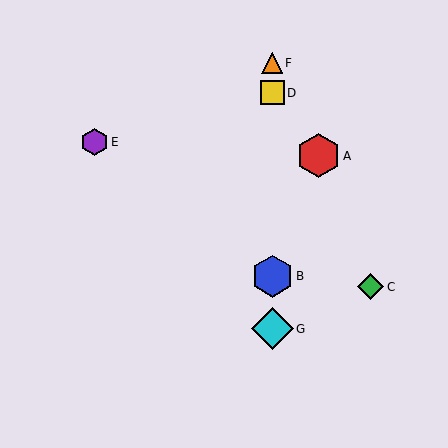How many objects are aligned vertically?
4 objects (B, D, F, G) are aligned vertically.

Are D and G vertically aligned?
Yes, both are at x≈272.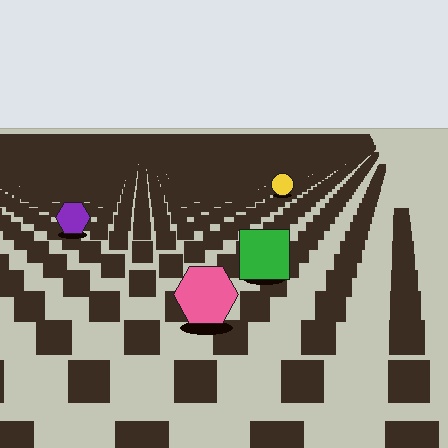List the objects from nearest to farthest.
From nearest to farthest: the pink hexagon, the green square, the purple hexagon, the yellow circle.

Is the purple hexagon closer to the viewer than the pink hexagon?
No. The pink hexagon is closer — you can tell from the texture gradient: the ground texture is coarser near it.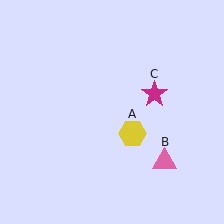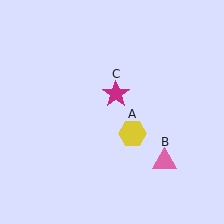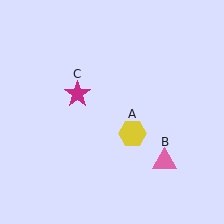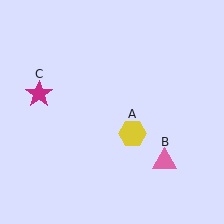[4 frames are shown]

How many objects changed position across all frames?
1 object changed position: magenta star (object C).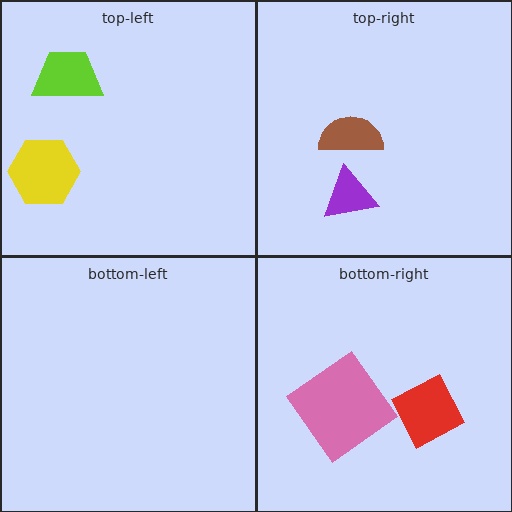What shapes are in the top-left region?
The yellow hexagon, the lime trapezoid.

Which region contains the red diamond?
The bottom-right region.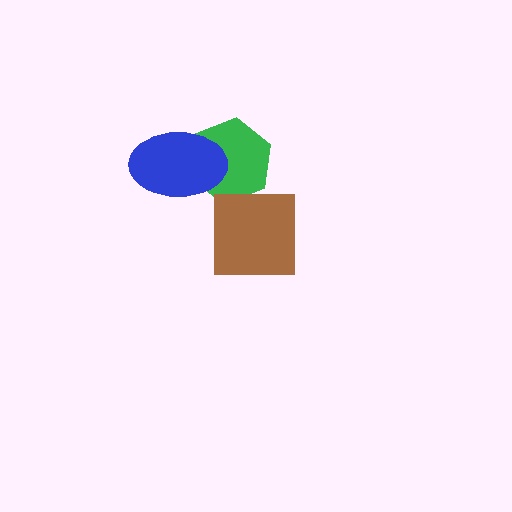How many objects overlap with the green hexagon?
1 object overlaps with the green hexagon.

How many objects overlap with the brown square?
0 objects overlap with the brown square.